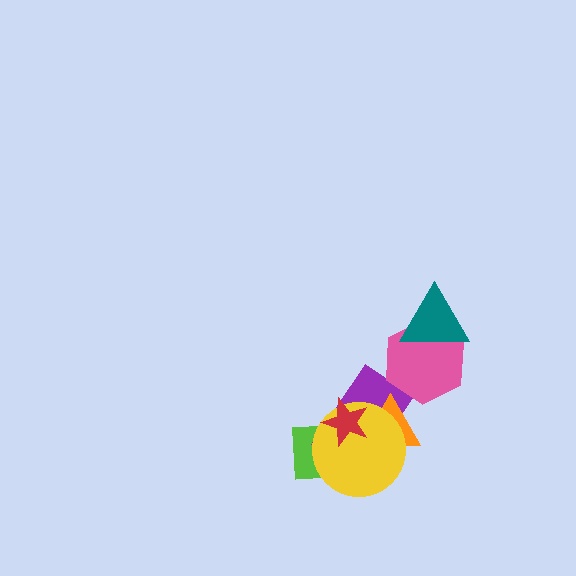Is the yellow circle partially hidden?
Yes, it is partially covered by another shape.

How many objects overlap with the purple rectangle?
4 objects overlap with the purple rectangle.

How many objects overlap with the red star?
4 objects overlap with the red star.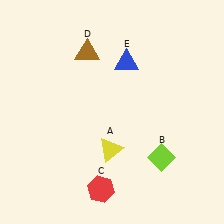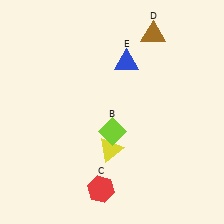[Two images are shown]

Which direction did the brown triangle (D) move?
The brown triangle (D) moved right.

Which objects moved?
The objects that moved are: the lime diamond (B), the brown triangle (D).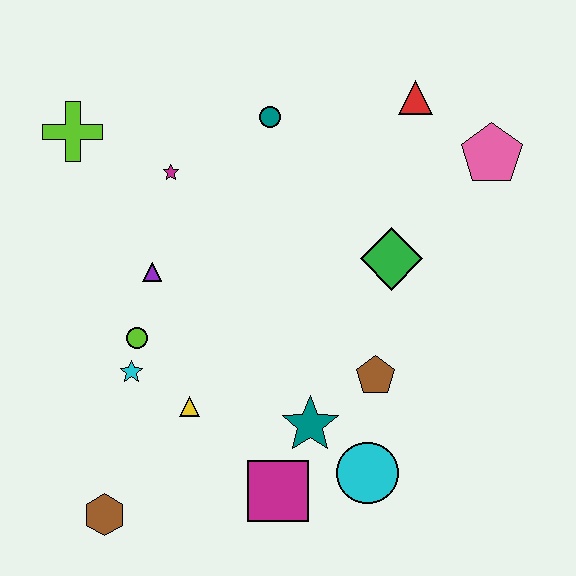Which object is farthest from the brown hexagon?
The pink pentagon is farthest from the brown hexagon.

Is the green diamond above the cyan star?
Yes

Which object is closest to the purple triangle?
The lime circle is closest to the purple triangle.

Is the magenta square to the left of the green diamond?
Yes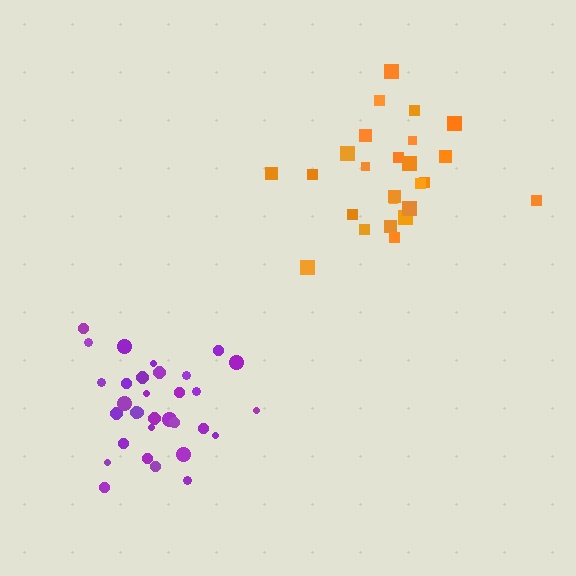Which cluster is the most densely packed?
Purple.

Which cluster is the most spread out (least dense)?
Orange.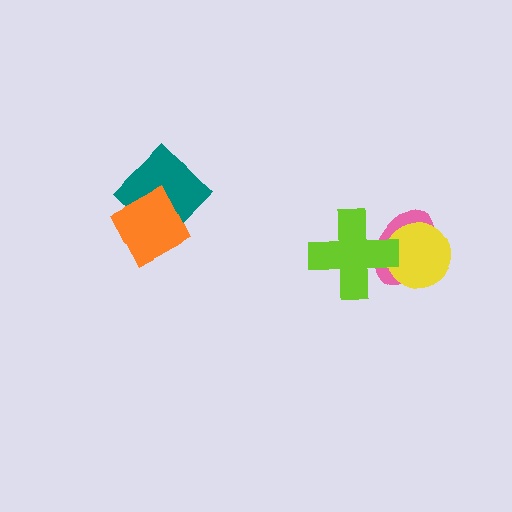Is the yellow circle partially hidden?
Yes, it is partially covered by another shape.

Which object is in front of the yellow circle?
The lime cross is in front of the yellow circle.